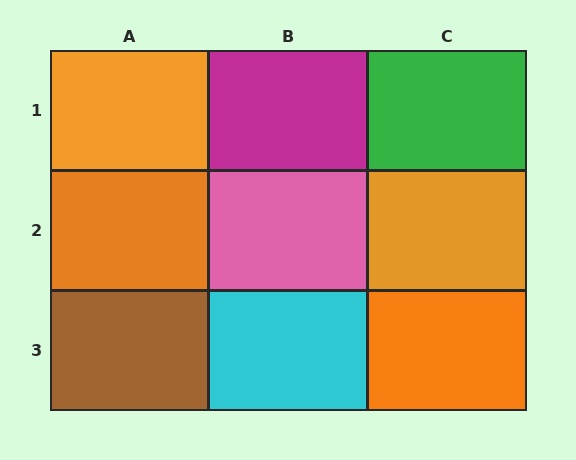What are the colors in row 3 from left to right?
Brown, cyan, orange.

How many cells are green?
1 cell is green.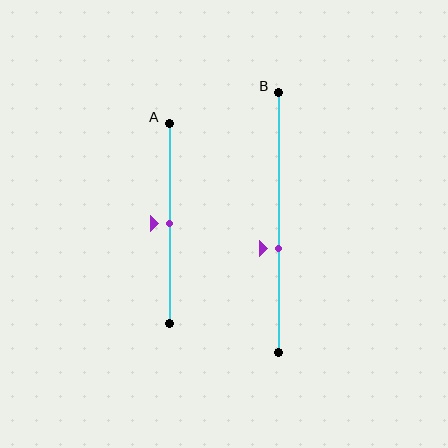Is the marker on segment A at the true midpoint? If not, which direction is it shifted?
Yes, the marker on segment A is at the true midpoint.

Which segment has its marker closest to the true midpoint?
Segment A has its marker closest to the true midpoint.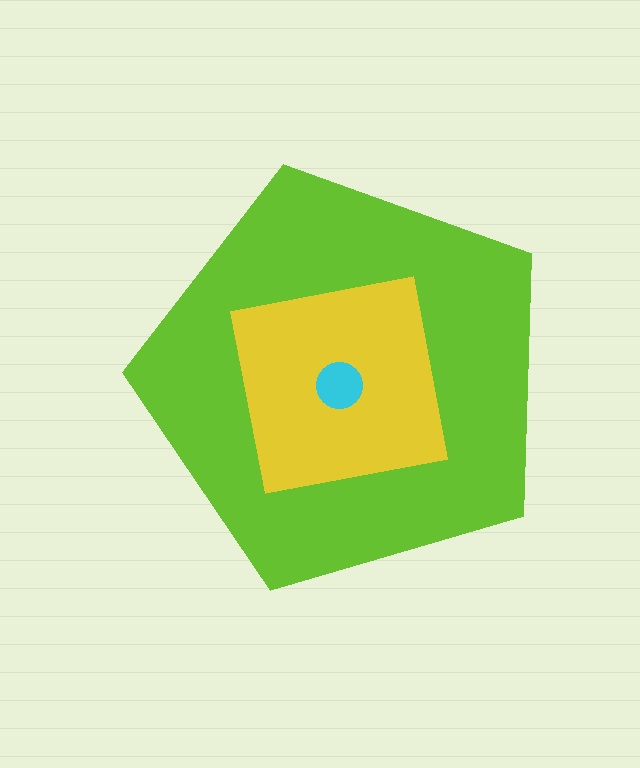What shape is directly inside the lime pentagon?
The yellow square.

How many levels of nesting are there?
3.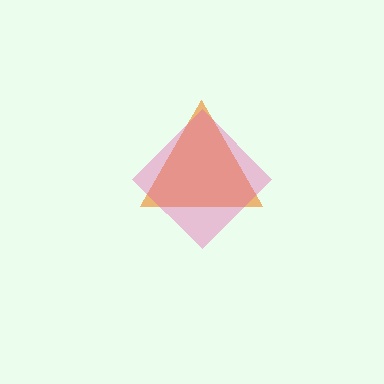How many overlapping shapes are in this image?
There are 2 overlapping shapes in the image.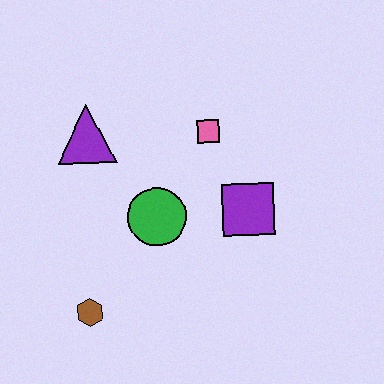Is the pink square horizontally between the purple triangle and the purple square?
Yes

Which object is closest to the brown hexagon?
The green circle is closest to the brown hexagon.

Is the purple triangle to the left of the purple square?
Yes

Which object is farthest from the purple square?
The brown hexagon is farthest from the purple square.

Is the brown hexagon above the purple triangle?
No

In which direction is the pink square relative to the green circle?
The pink square is above the green circle.